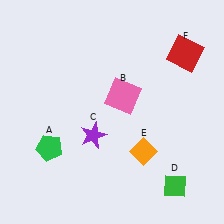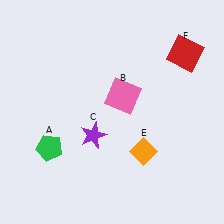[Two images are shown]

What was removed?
The green diamond (D) was removed in Image 2.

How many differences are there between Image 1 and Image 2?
There is 1 difference between the two images.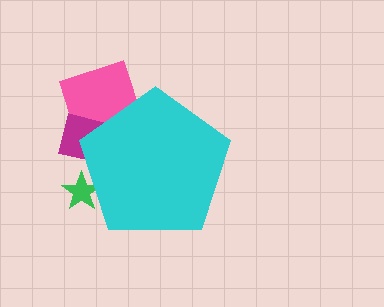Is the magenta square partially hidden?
Yes, the magenta square is partially hidden behind the cyan pentagon.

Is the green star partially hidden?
Yes, the green star is partially hidden behind the cyan pentagon.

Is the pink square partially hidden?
Yes, the pink square is partially hidden behind the cyan pentagon.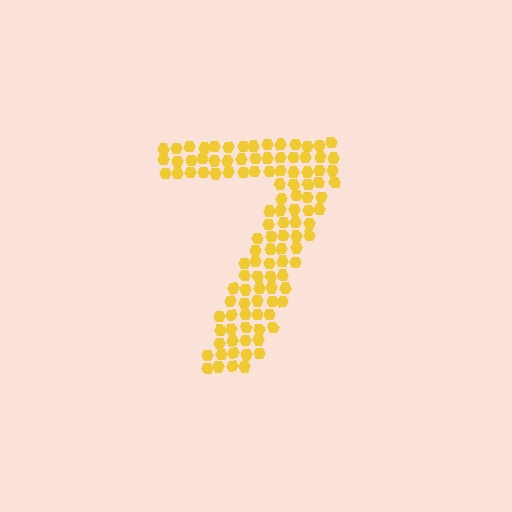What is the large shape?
The large shape is the digit 7.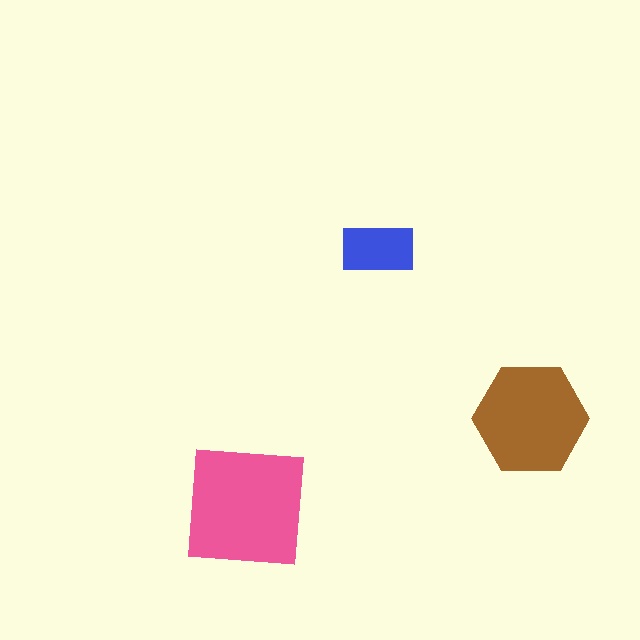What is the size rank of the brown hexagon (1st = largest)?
2nd.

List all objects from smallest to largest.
The blue rectangle, the brown hexagon, the pink square.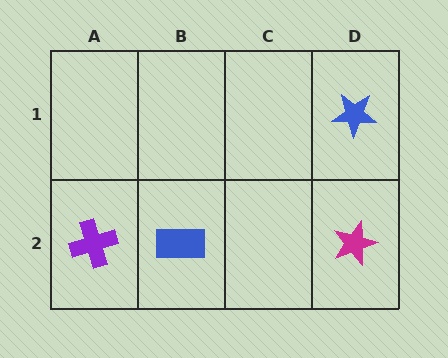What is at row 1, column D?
A blue star.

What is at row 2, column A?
A purple cross.